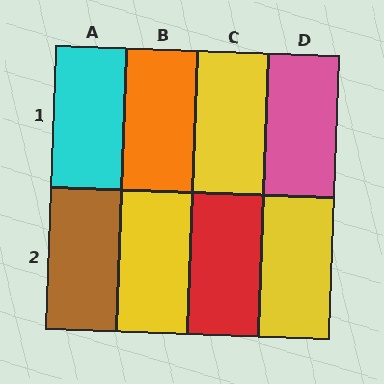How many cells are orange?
1 cell is orange.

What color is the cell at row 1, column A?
Cyan.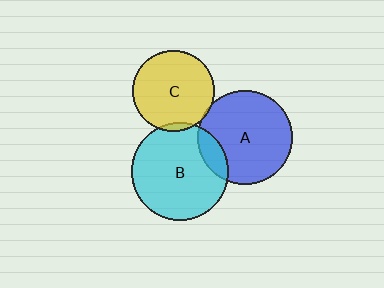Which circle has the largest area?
Circle B (cyan).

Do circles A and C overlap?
Yes.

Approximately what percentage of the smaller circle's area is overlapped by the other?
Approximately 5%.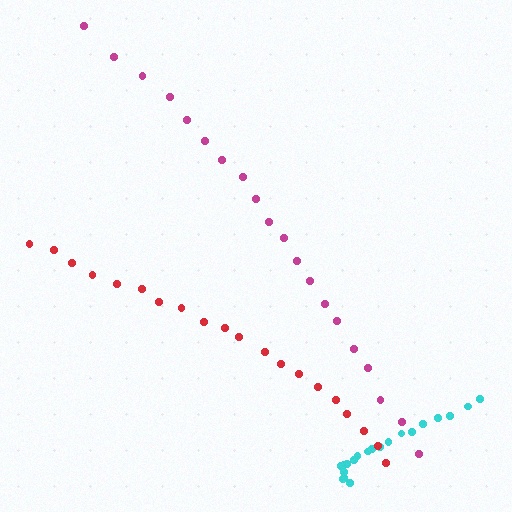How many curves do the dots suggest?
There are 3 distinct paths.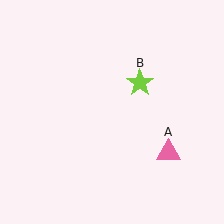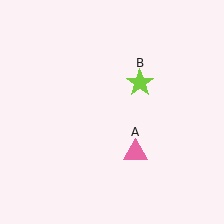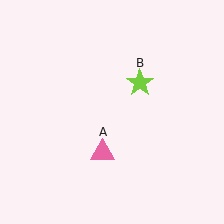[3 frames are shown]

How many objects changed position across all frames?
1 object changed position: pink triangle (object A).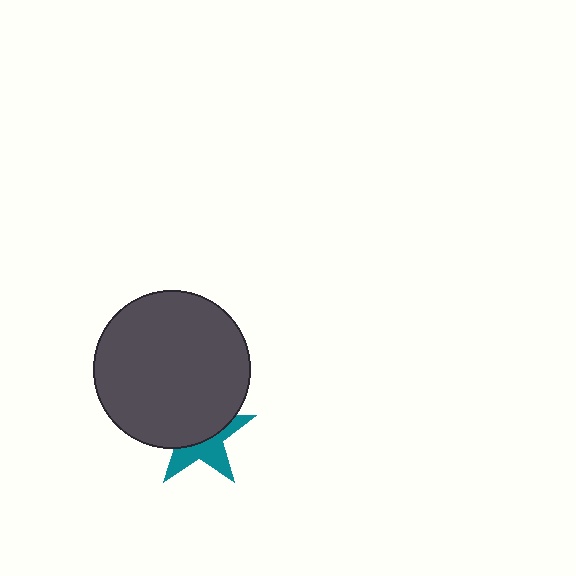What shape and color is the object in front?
The object in front is a dark gray circle.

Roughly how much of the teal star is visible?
A small part of it is visible (roughly 43%).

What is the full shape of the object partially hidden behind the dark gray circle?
The partially hidden object is a teal star.